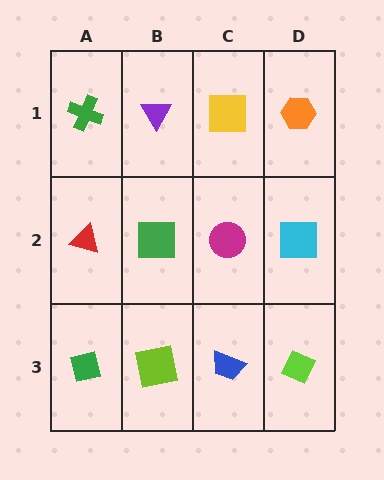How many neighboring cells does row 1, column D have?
2.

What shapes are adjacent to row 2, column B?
A purple triangle (row 1, column B), a lime square (row 3, column B), a red triangle (row 2, column A), a magenta circle (row 2, column C).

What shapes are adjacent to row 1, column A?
A red triangle (row 2, column A), a purple triangle (row 1, column B).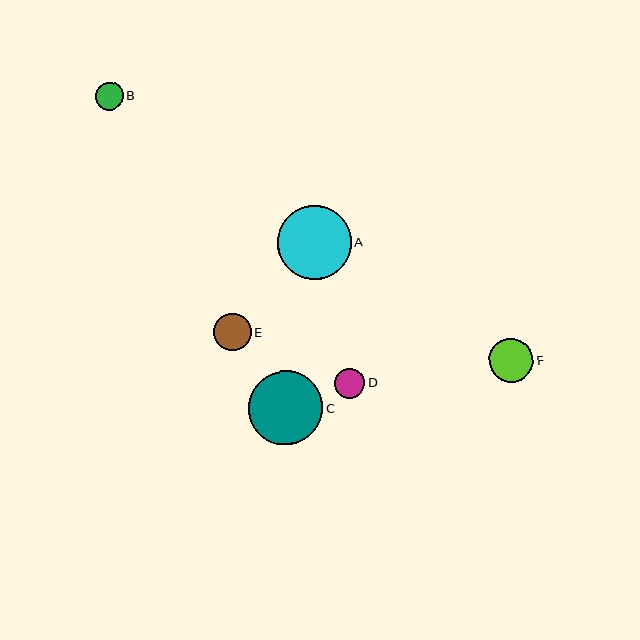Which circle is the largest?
Circle A is the largest with a size of approximately 74 pixels.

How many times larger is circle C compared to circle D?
Circle C is approximately 2.5 times the size of circle D.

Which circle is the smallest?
Circle B is the smallest with a size of approximately 28 pixels.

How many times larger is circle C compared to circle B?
Circle C is approximately 2.6 times the size of circle B.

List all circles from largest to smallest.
From largest to smallest: A, C, F, E, D, B.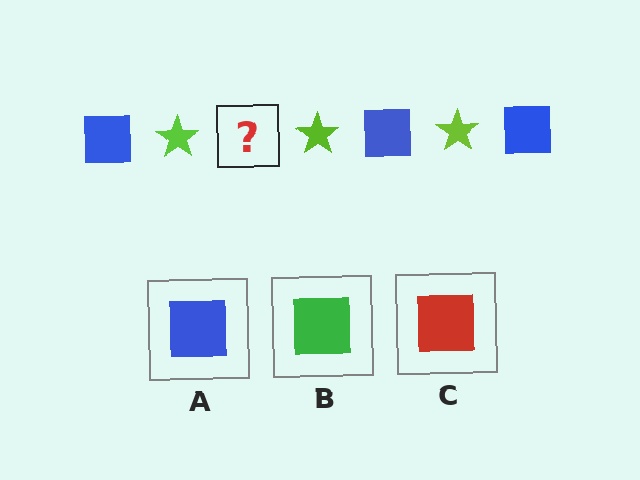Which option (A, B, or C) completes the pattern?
A.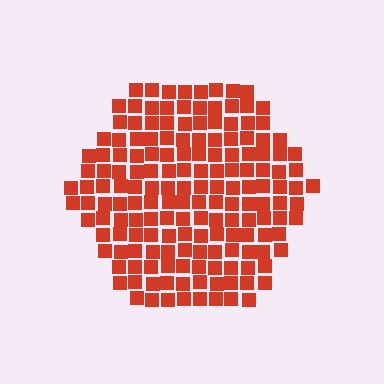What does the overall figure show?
The overall figure shows a hexagon.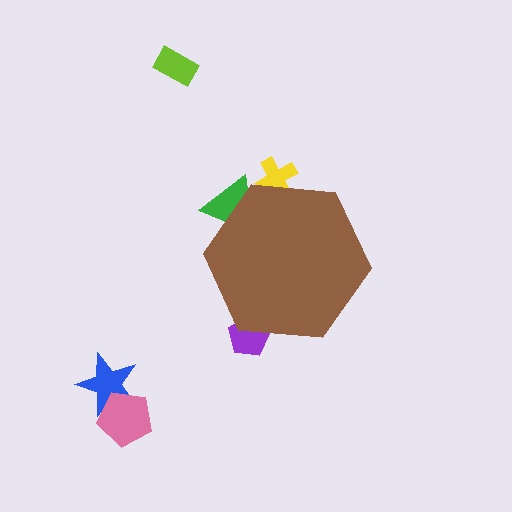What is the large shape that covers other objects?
A brown hexagon.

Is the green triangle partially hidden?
Yes, the green triangle is partially hidden behind the brown hexagon.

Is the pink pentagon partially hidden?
No, the pink pentagon is fully visible.